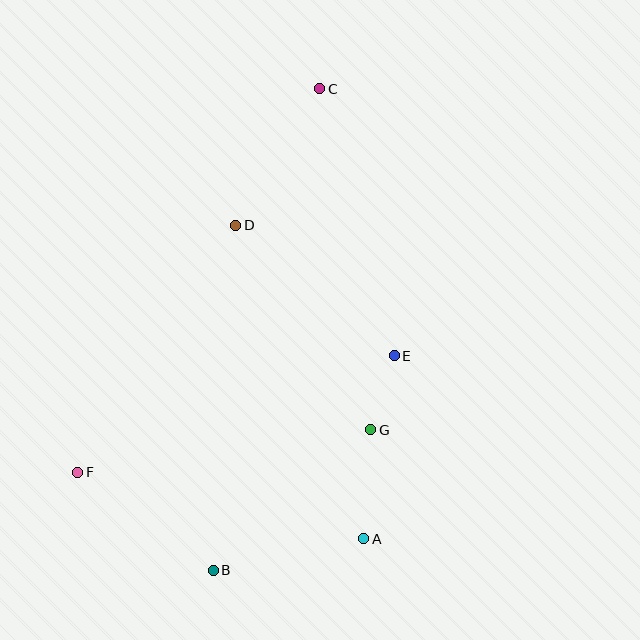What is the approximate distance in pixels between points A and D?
The distance between A and D is approximately 339 pixels.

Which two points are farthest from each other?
Points B and C are farthest from each other.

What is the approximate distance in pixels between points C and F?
The distance between C and F is approximately 453 pixels.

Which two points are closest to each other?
Points E and G are closest to each other.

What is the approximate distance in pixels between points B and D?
The distance between B and D is approximately 346 pixels.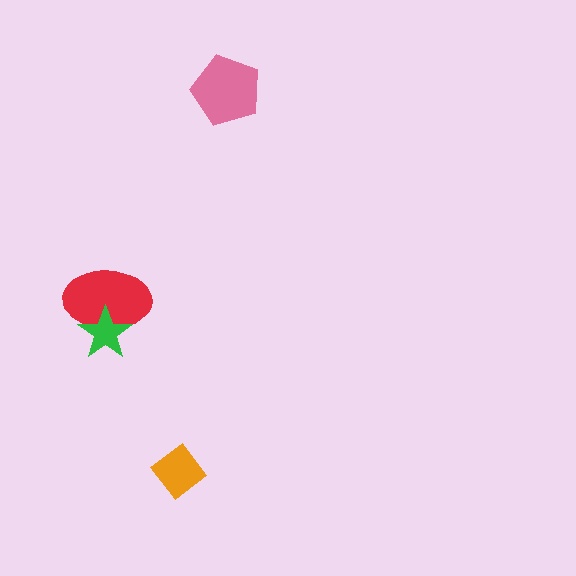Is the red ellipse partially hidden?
Yes, it is partially covered by another shape.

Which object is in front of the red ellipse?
The green star is in front of the red ellipse.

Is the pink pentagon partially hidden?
No, no other shape covers it.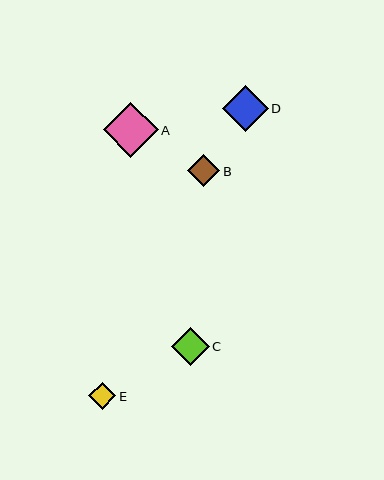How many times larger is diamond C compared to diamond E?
Diamond C is approximately 1.4 times the size of diamond E.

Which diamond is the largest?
Diamond A is the largest with a size of approximately 55 pixels.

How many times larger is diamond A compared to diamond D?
Diamond A is approximately 1.2 times the size of diamond D.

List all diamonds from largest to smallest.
From largest to smallest: A, D, C, B, E.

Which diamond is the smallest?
Diamond E is the smallest with a size of approximately 27 pixels.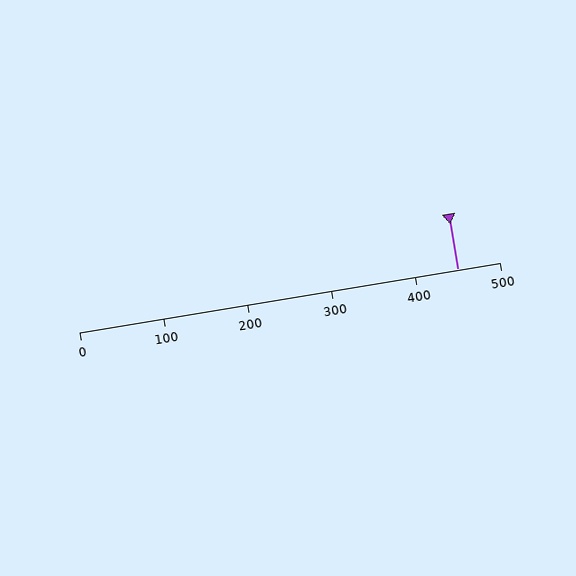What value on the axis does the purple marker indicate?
The marker indicates approximately 450.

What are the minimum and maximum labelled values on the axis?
The axis runs from 0 to 500.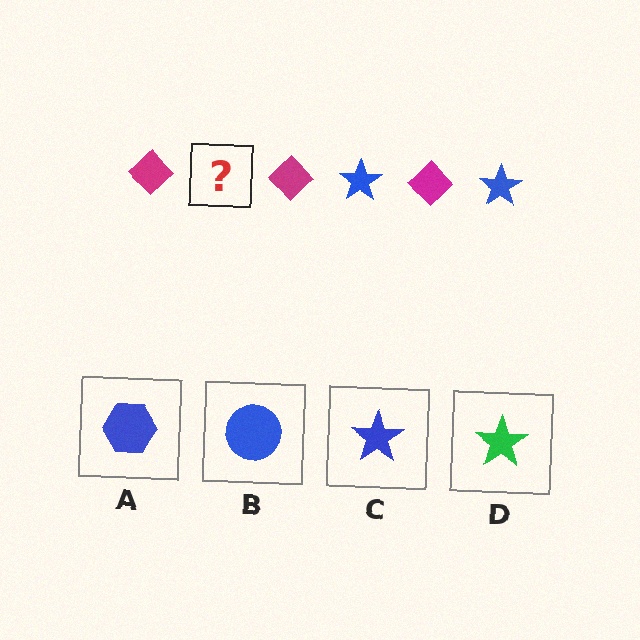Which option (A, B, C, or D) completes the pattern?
C.